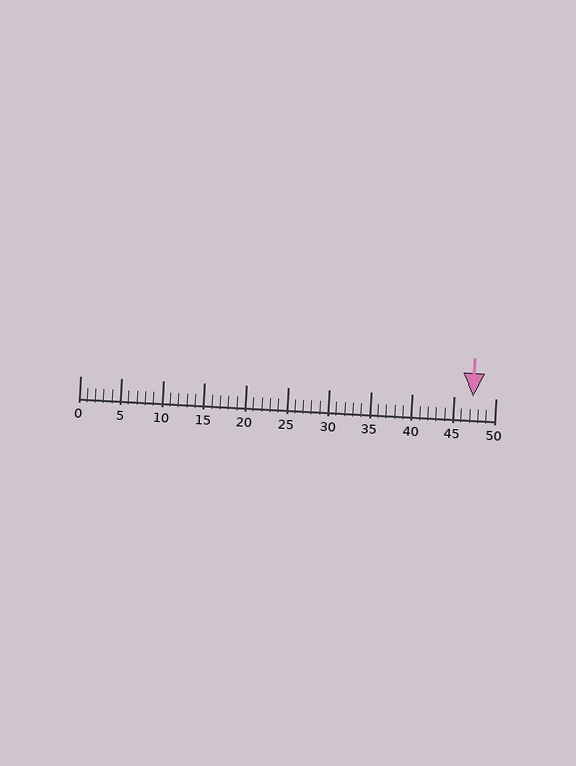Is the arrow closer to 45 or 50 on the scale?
The arrow is closer to 45.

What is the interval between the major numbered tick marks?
The major tick marks are spaced 5 units apart.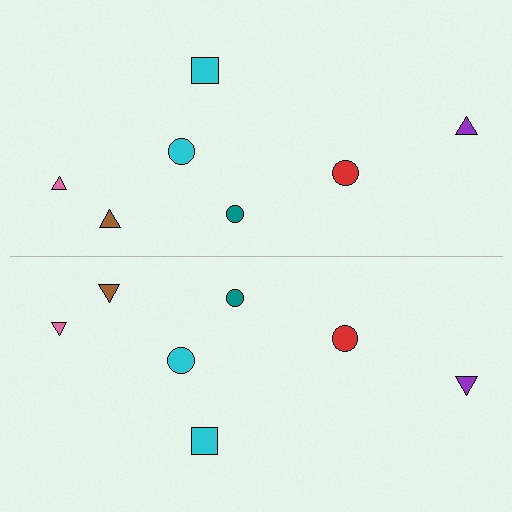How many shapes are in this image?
There are 14 shapes in this image.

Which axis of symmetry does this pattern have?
The pattern has a horizontal axis of symmetry running through the center of the image.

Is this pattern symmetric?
Yes, this pattern has bilateral (reflection) symmetry.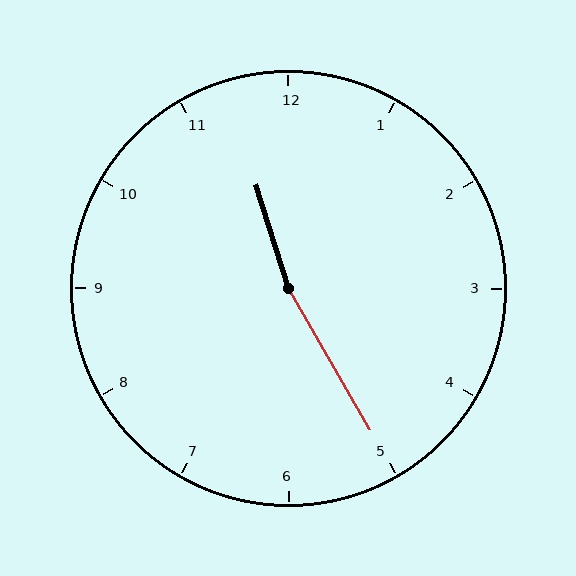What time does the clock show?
11:25.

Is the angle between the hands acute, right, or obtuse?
It is obtuse.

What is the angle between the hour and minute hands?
Approximately 168 degrees.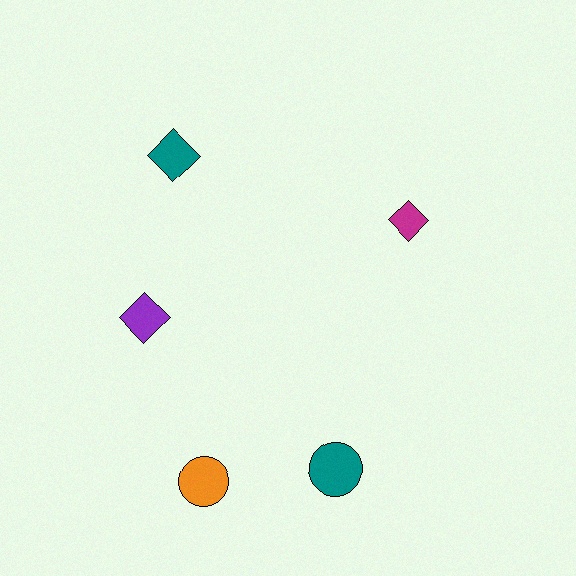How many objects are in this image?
There are 5 objects.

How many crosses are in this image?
There are no crosses.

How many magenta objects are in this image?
There is 1 magenta object.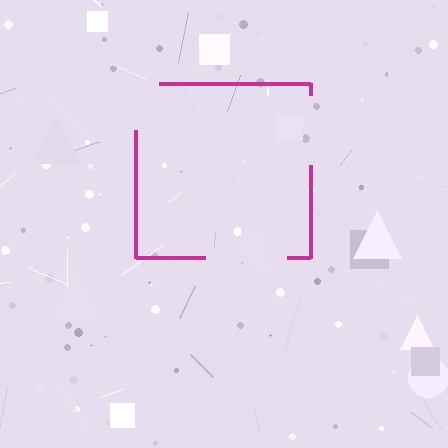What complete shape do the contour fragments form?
The contour fragments form a square.